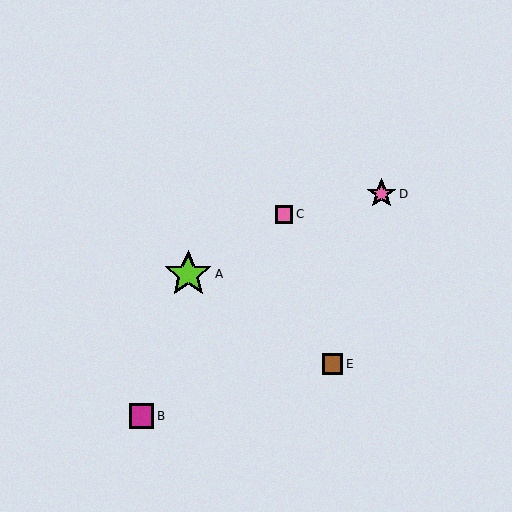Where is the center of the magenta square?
The center of the magenta square is at (141, 416).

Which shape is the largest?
The lime star (labeled A) is the largest.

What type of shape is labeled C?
Shape C is a pink square.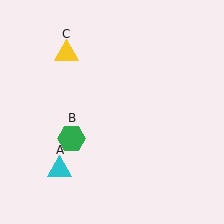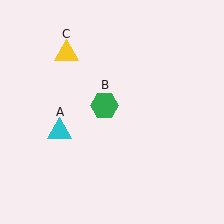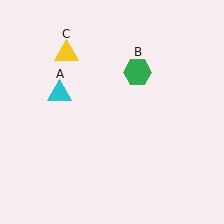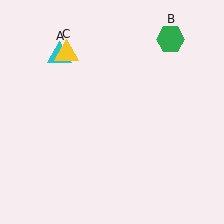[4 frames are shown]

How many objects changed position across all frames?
2 objects changed position: cyan triangle (object A), green hexagon (object B).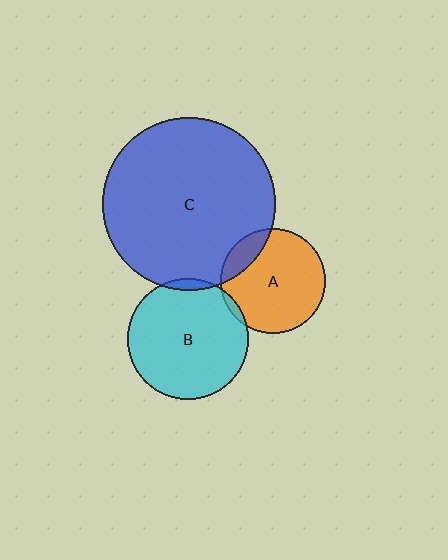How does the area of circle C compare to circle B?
Approximately 2.1 times.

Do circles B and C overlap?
Yes.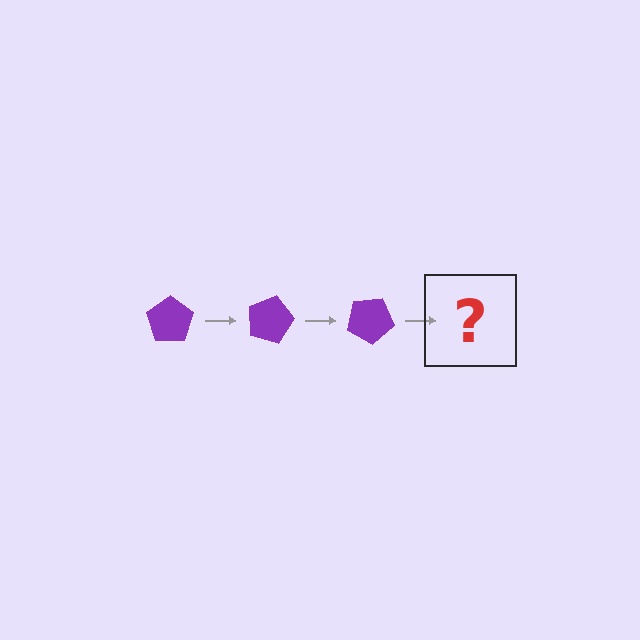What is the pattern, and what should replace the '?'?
The pattern is that the pentagon rotates 15 degrees each step. The '?' should be a purple pentagon rotated 45 degrees.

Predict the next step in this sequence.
The next step is a purple pentagon rotated 45 degrees.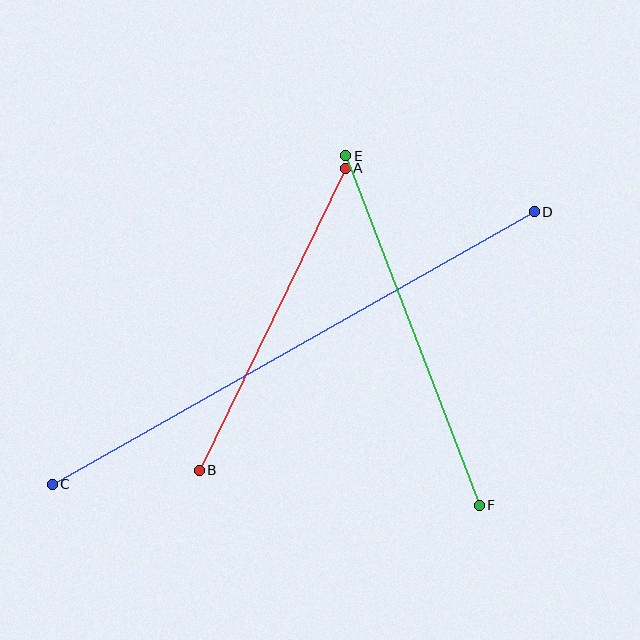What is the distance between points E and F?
The distance is approximately 374 pixels.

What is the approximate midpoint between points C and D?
The midpoint is at approximately (293, 348) pixels.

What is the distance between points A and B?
The distance is approximately 336 pixels.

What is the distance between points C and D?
The distance is approximately 554 pixels.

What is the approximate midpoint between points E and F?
The midpoint is at approximately (412, 330) pixels.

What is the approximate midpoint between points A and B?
The midpoint is at approximately (272, 319) pixels.